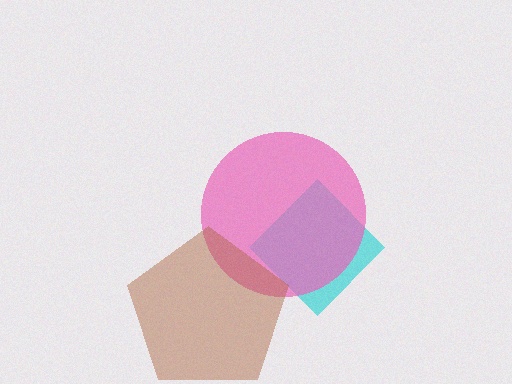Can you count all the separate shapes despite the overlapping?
Yes, there are 3 separate shapes.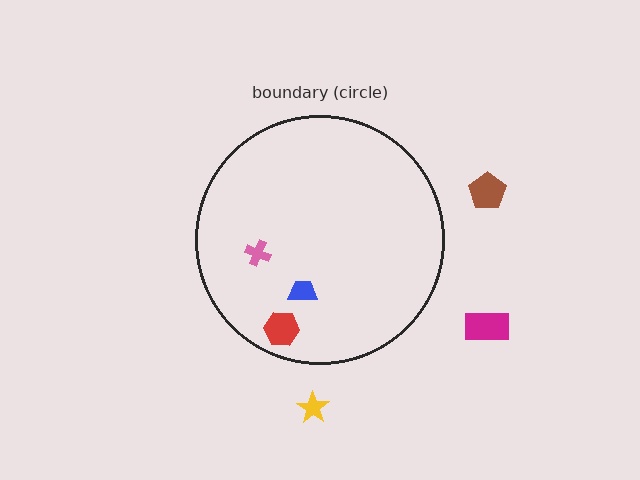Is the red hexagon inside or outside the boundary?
Inside.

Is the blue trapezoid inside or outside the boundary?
Inside.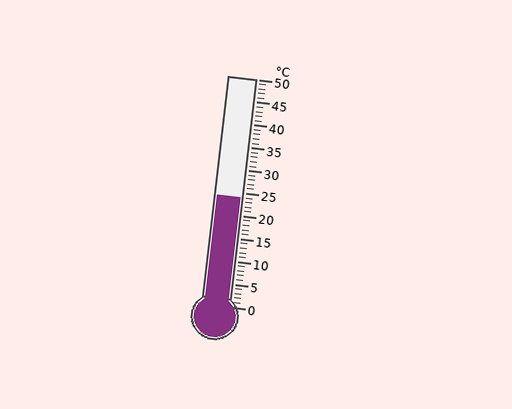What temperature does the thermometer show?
The thermometer shows approximately 24°C.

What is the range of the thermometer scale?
The thermometer scale ranges from 0°C to 50°C.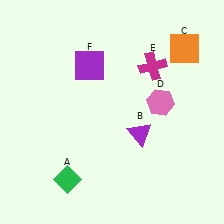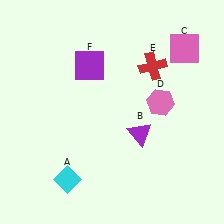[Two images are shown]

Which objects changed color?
A changed from green to cyan. C changed from orange to pink. E changed from magenta to red.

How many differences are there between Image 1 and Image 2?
There are 3 differences between the two images.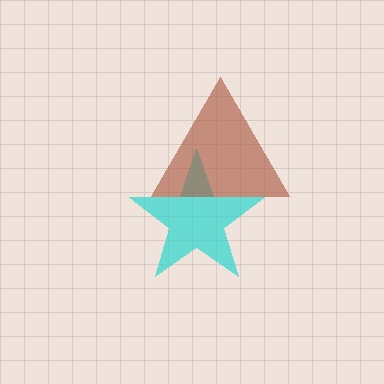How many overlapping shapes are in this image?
There are 2 overlapping shapes in the image.